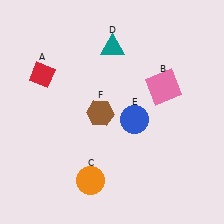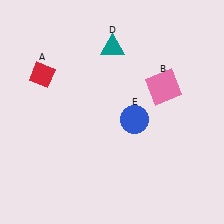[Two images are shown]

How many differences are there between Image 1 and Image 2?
There are 2 differences between the two images.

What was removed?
The orange circle (C), the brown hexagon (F) were removed in Image 2.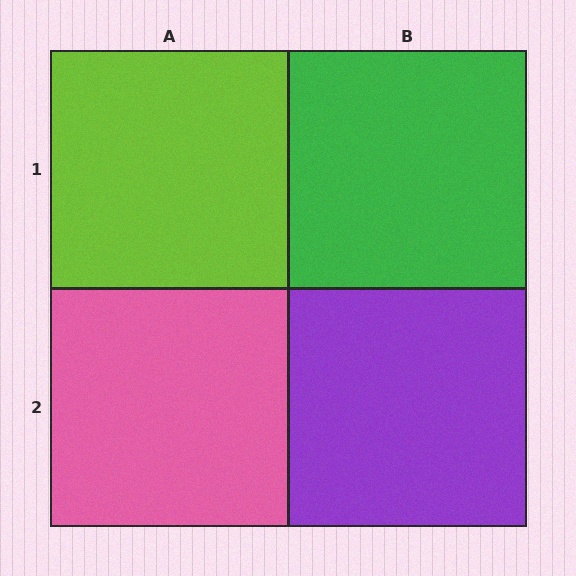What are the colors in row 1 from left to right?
Lime, green.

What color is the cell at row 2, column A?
Pink.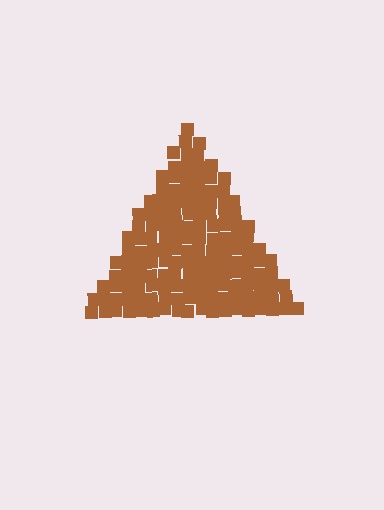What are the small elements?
The small elements are squares.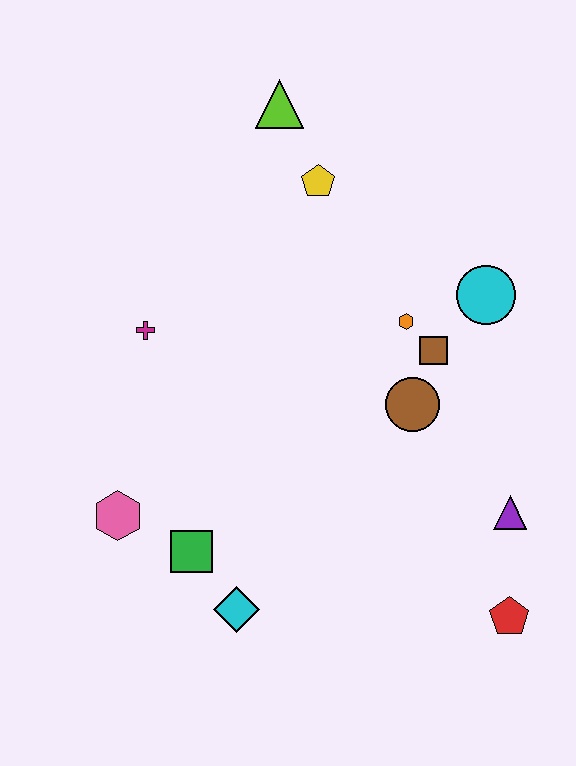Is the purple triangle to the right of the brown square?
Yes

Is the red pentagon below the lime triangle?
Yes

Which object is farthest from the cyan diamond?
The lime triangle is farthest from the cyan diamond.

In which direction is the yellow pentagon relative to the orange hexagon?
The yellow pentagon is above the orange hexagon.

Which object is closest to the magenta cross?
The pink hexagon is closest to the magenta cross.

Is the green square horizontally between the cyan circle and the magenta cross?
Yes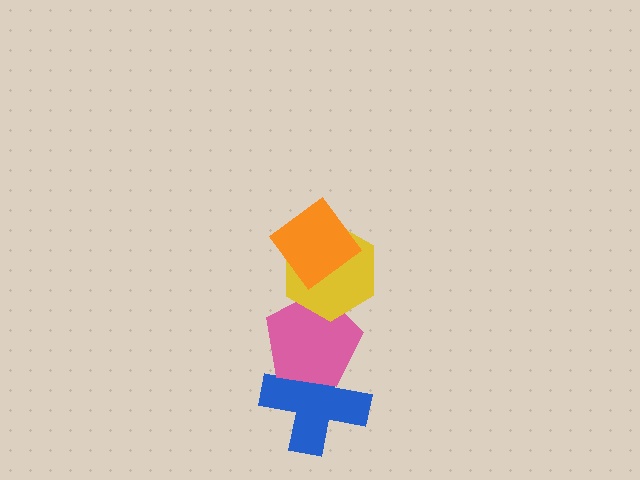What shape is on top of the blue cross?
The pink pentagon is on top of the blue cross.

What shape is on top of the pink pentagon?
The yellow hexagon is on top of the pink pentagon.